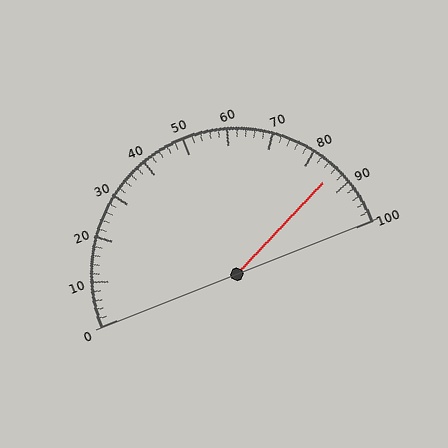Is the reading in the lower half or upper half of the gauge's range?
The reading is in the upper half of the range (0 to 100).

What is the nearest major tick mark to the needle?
The nearest major tick mark is 90.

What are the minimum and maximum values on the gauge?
The gauge ranges from 0 to 100.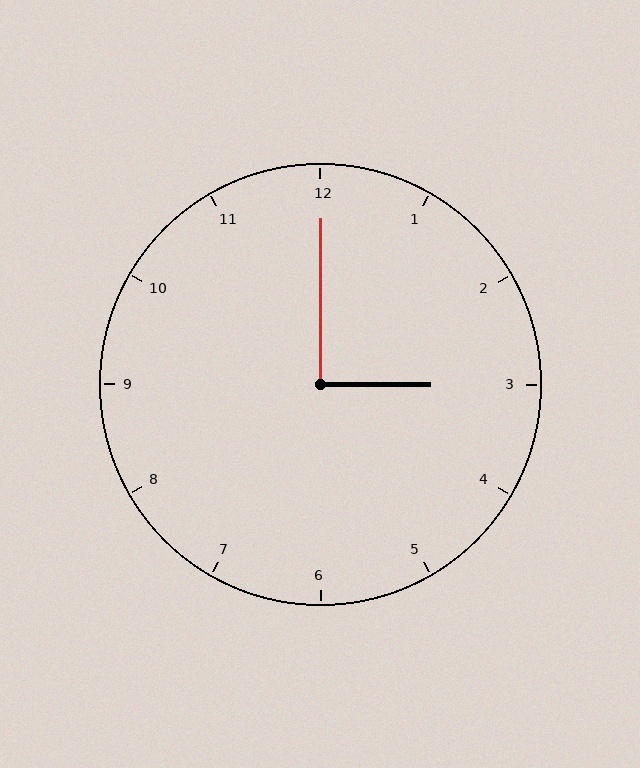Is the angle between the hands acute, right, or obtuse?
It is right.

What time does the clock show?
3:00.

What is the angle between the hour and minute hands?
Approximately 90 degrees.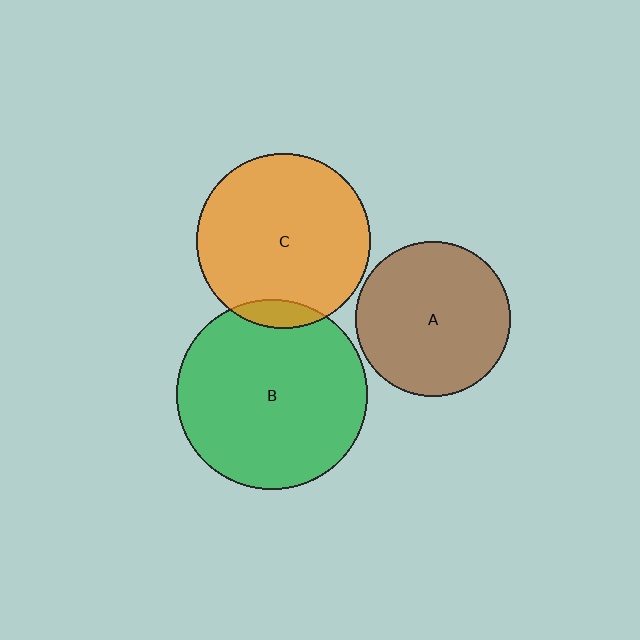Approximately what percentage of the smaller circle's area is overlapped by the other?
Approximately 10%.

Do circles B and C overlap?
Yes.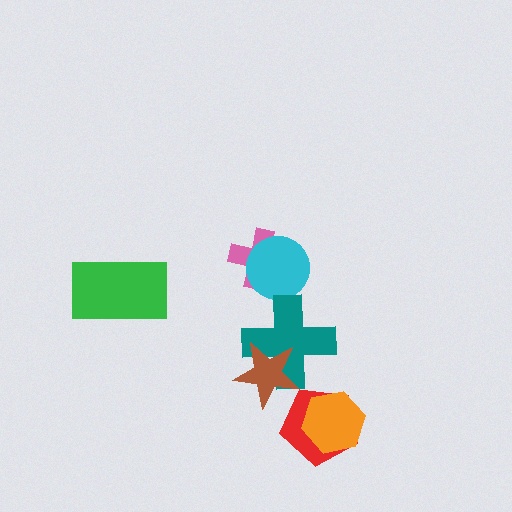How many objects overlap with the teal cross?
1 object overlaps with the teal cross.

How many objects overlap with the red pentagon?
1 object overlaps with the red pentagon.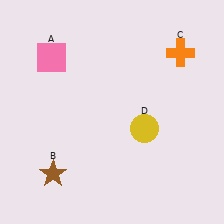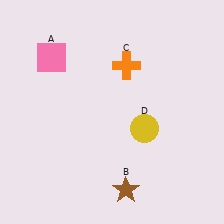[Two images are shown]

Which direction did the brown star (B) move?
The brown star (B) moved right.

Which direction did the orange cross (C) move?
The orange cross (C) moved left.